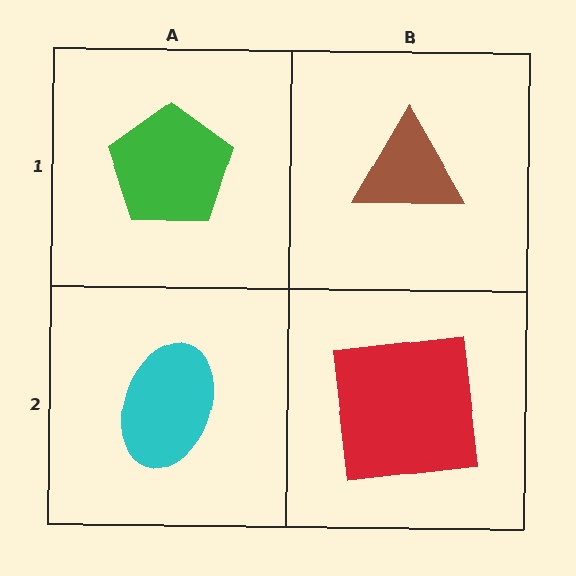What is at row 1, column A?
A green pentagon.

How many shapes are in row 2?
2 shapes.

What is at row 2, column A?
A cyan ellipse.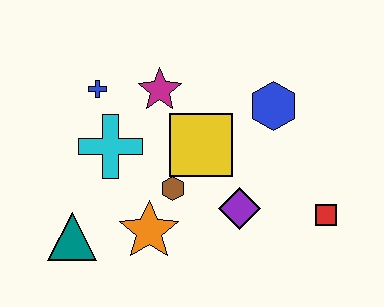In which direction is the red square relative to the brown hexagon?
The red square is to the right of the brown hexagon.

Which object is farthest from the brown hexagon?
The red square is farthest from the brown hexagon.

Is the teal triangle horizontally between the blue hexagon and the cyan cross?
No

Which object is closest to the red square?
The purple diamond is closest to the red square.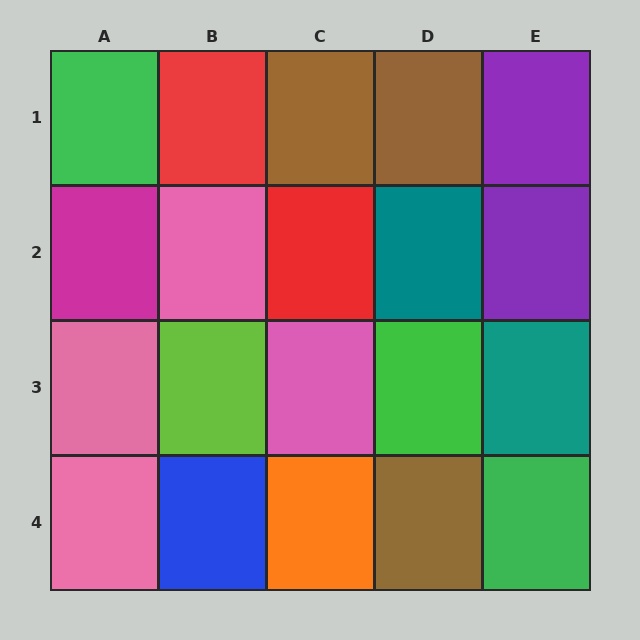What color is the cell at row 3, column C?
Pink.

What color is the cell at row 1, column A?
Green.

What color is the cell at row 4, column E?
Green.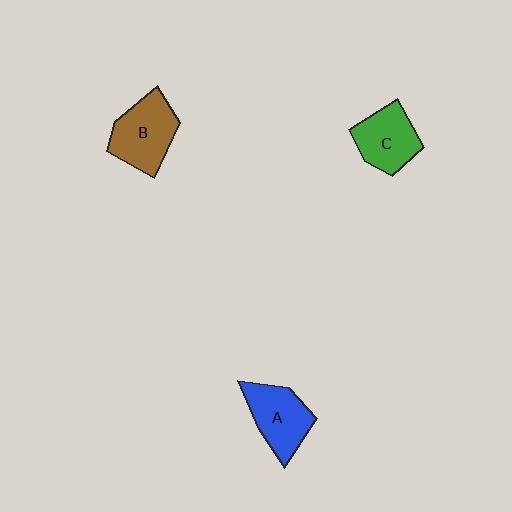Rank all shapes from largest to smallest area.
From largest to smallest: B (brown), A (blue), C (green).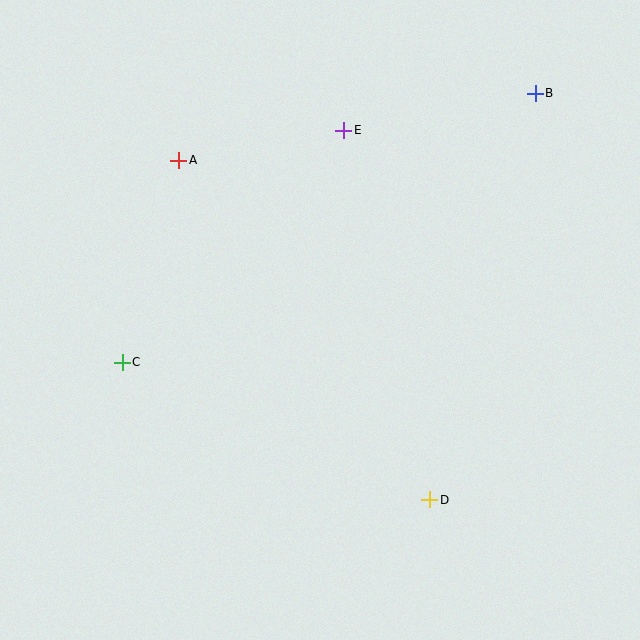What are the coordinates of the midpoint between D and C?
The midpoint between D and C is at (276, 431).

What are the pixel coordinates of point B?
Point B is at (535, 93).